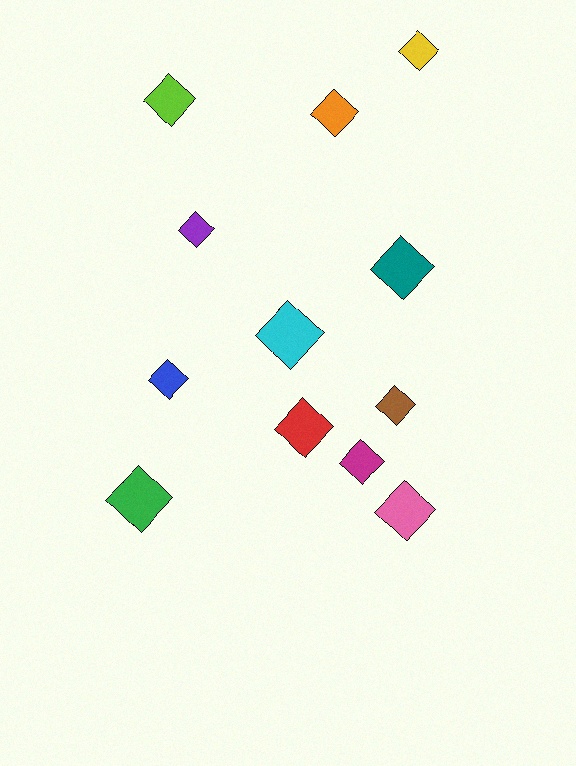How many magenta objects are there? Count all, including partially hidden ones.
There is 1 magenta object.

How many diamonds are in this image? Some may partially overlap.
There are 12 diamonds.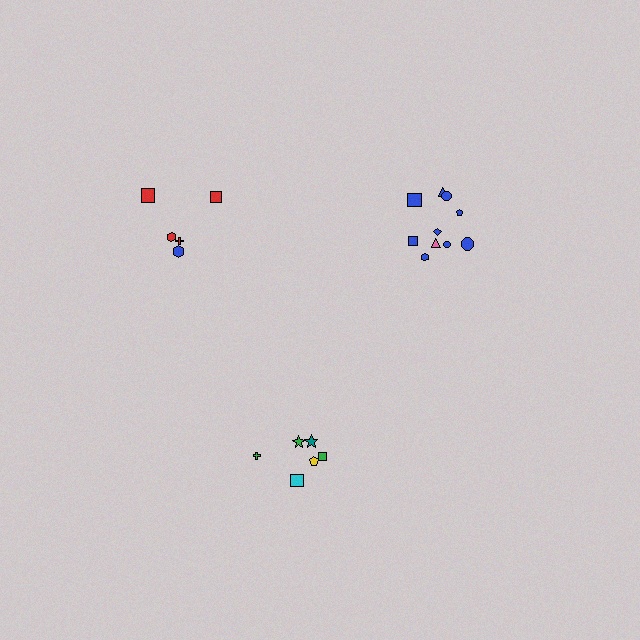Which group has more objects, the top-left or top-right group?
The top-right group.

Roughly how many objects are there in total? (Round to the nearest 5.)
Roughly 20 objects in total.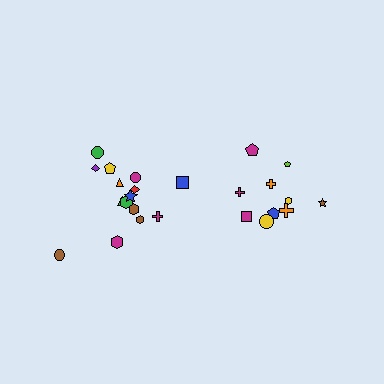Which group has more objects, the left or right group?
The left group.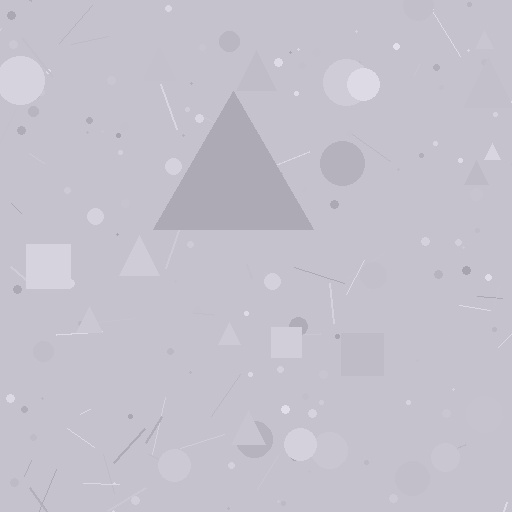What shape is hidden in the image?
A triangle is hidden in the image.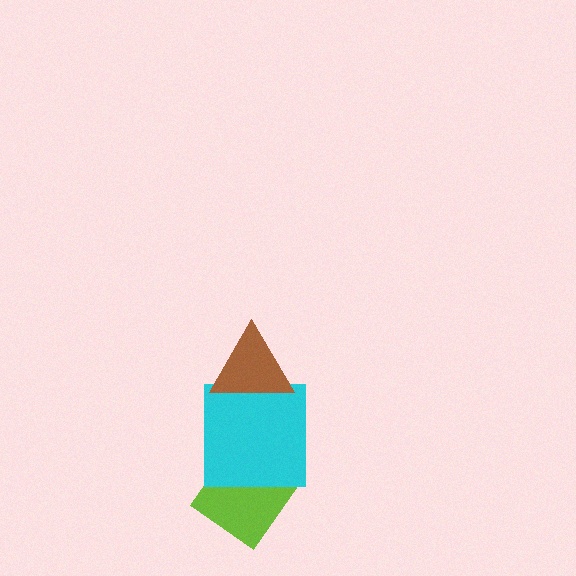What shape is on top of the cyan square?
The brown triangle is on top of the cyan square.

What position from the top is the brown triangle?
The brown triangle is 1st from the top.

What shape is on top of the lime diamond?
The cyan square is on top of the lime diamond.